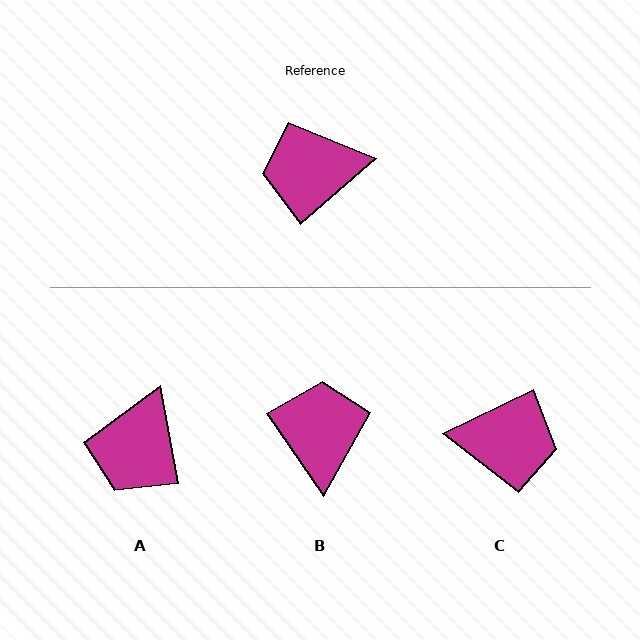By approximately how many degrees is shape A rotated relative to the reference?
Approximately 59 degrees counter-clockwise.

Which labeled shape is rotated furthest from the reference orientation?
C, about 165 degrees away.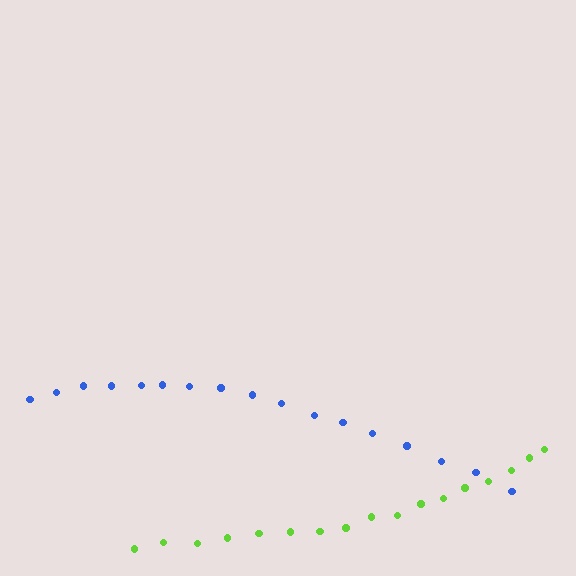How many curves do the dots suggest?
There are 2 distinct paths.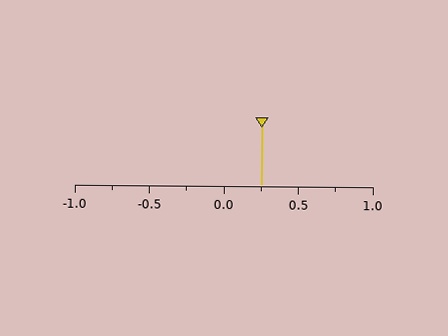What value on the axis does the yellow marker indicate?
The marker indicates approximately 0.25.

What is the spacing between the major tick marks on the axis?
The major ticks are spaced 0.5 apart.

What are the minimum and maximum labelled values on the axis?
The axis runs from -1.0 to 1.0.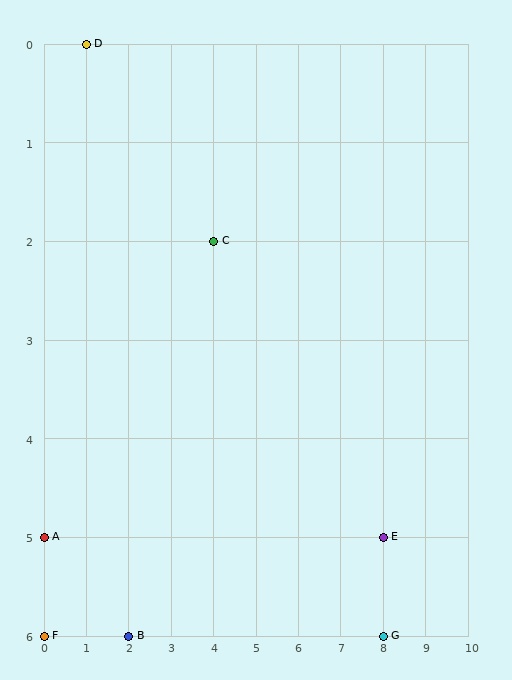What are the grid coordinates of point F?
Point F is at grid coordinates (0, 6).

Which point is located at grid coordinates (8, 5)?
Point E is at (8, 5).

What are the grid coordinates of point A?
Point A is at grid coordinates (0, 5).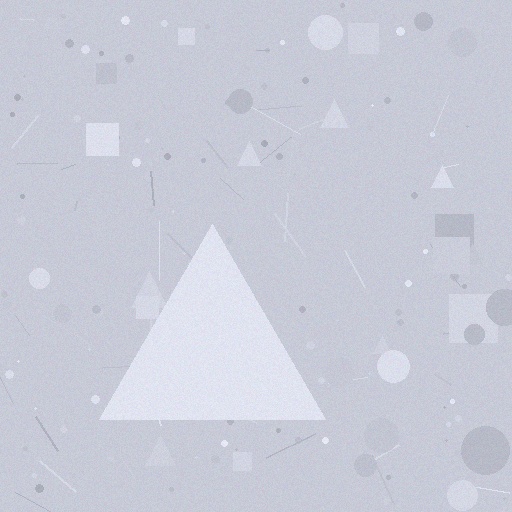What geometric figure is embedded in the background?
A triangle is embedded in the background.